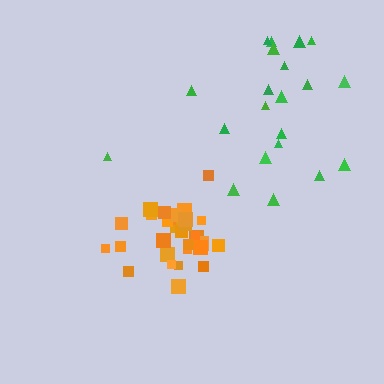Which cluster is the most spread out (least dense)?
Green.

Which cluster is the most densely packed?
Orange.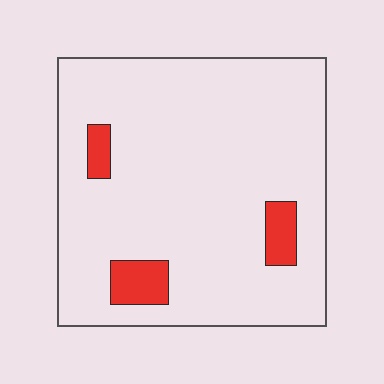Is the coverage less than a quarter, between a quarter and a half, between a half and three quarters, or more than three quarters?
Less than a quarter.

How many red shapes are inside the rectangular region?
3.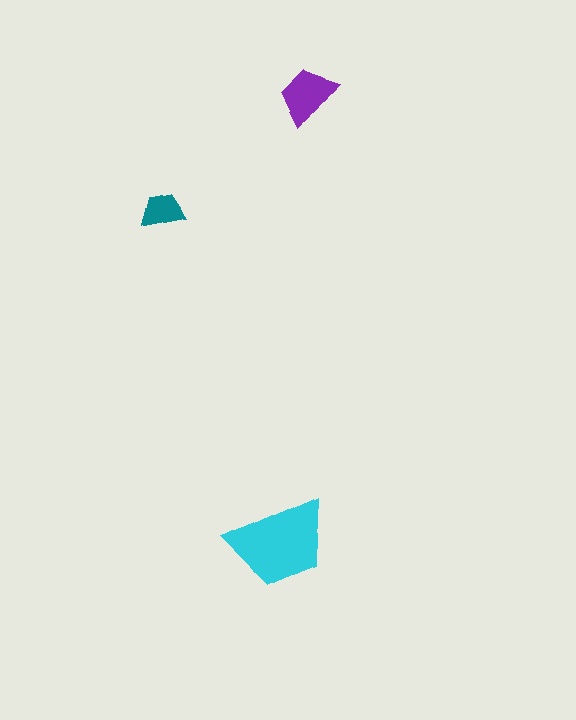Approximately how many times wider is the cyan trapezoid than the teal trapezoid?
About 2.5 times wider.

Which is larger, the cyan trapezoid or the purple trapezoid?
The cyan one.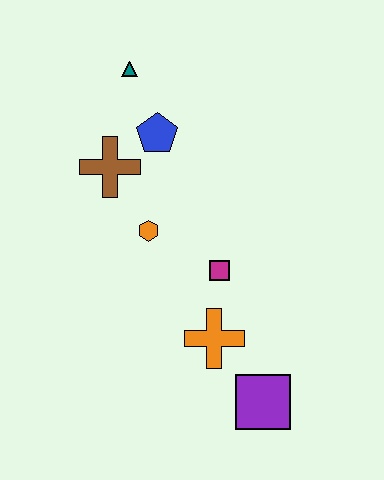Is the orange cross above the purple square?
Yes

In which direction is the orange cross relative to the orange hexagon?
The orange cross is below the orange hexagon.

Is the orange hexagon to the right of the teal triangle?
Yes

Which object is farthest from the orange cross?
The teal triangle is farthest from the orange cross.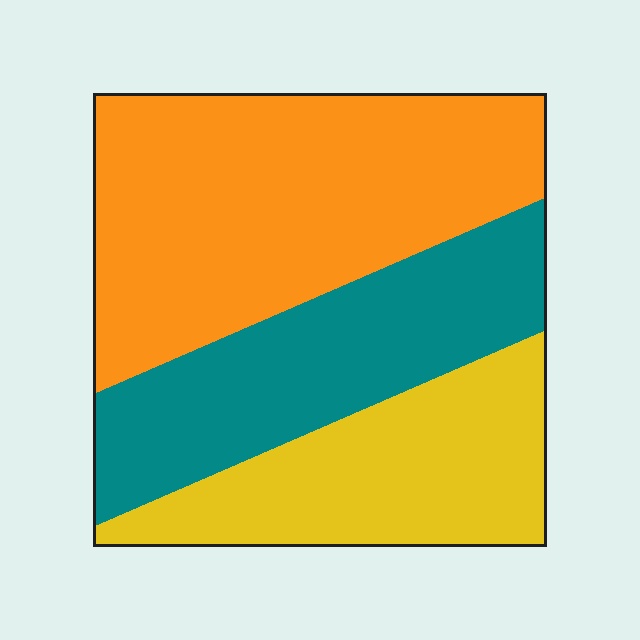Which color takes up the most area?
Orange, at roughly 45%.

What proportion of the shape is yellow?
Yellow takes up between a sixth and a third of the shape.